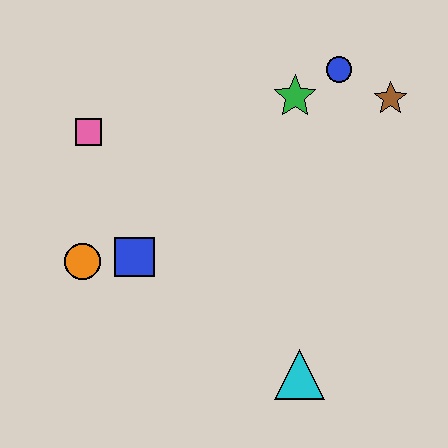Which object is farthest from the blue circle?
The orange circle is farthest from the blue circle.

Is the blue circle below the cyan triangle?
No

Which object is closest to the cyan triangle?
The blue square is closest to the cyan triangle.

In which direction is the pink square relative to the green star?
The pink square is to the left of the green star.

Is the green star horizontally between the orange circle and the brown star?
Yes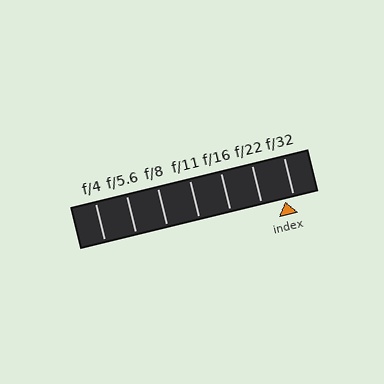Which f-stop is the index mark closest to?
The index mark is closest to f/32.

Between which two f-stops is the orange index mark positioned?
The index mark is between f/22 and f/32.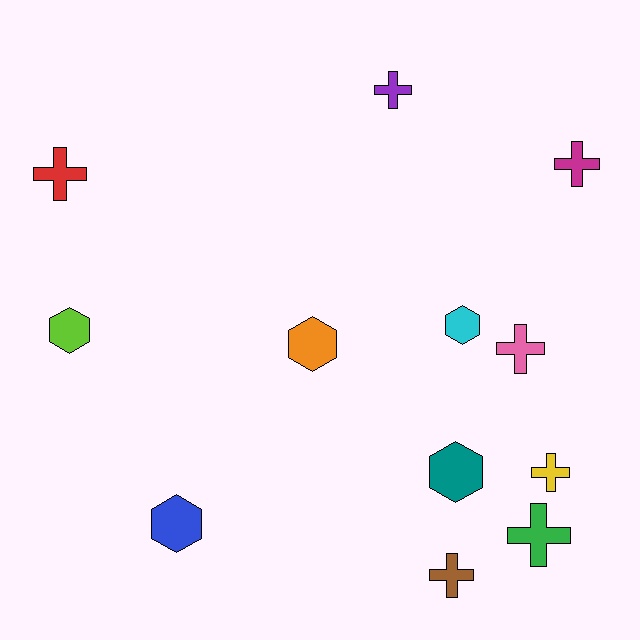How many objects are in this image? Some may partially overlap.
There are 12 objects.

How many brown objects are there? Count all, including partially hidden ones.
There is 1 brown object.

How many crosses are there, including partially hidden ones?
There are 7 crosses.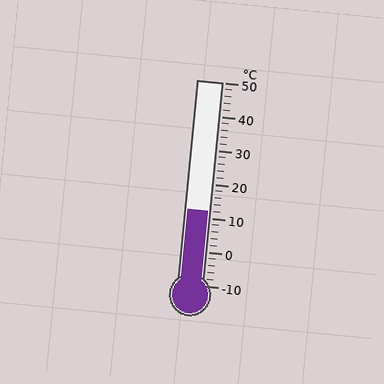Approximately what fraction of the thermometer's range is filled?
The thermometer is filled to approximately 35% of its range.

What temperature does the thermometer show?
The thermometer shows approximately 12°C.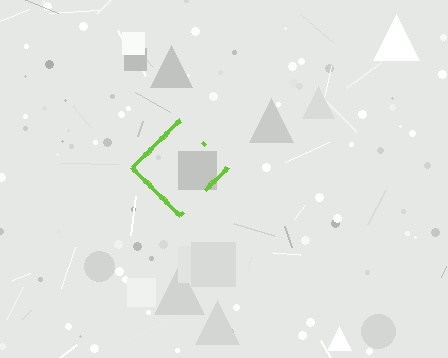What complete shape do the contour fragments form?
The contour fragments form a diamond.